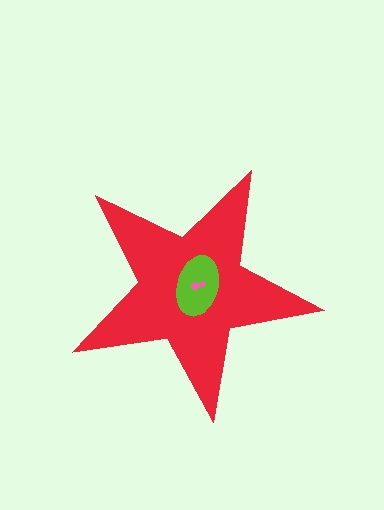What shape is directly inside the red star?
The lime ellipse.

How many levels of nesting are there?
3.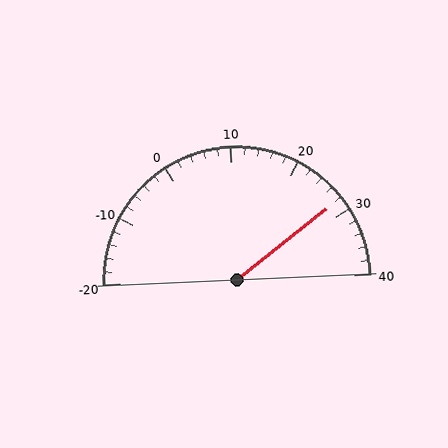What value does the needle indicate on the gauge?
The needle indicates approximately 28.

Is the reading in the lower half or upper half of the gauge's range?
The reading is in the upper half of the range (-20 to 40).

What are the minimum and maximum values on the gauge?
The gauge ranges from -20 to 40.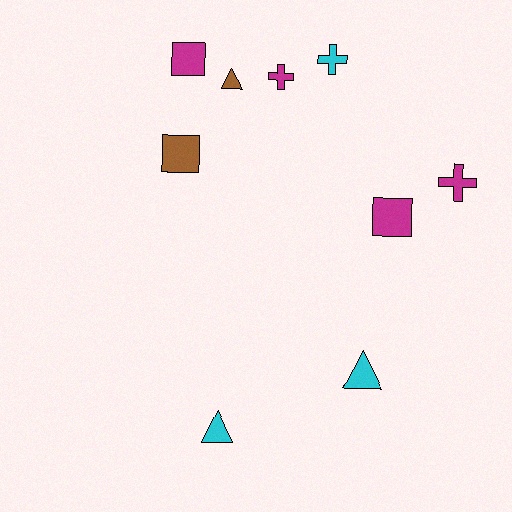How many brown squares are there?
There is 1 brown square.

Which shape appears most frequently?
Square, with 3 objects.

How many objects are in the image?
There are 9 objects.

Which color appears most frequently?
Magenta, with 4 objects.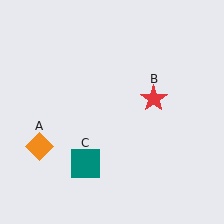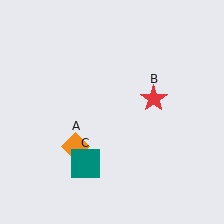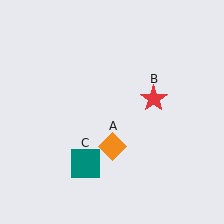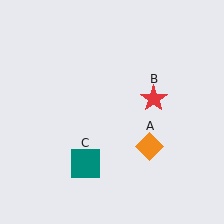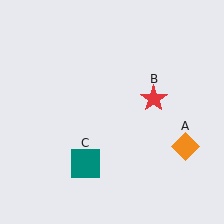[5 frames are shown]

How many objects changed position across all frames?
1 object changed position: orange diamond (object A).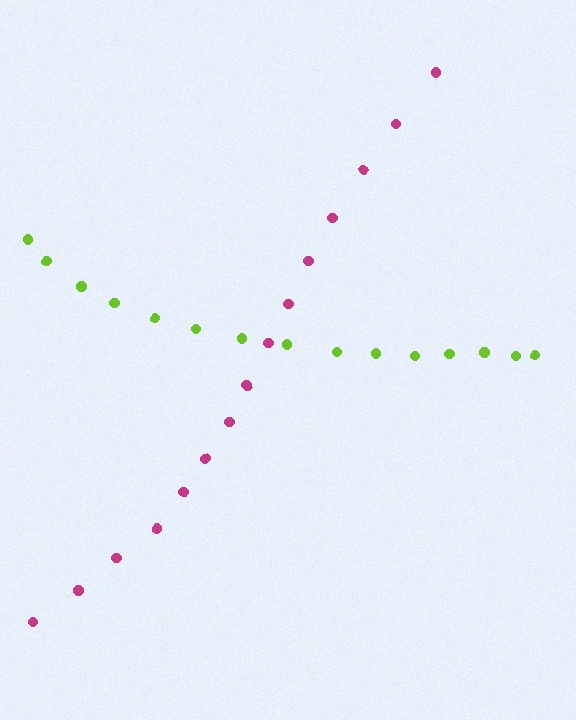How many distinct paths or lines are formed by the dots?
There are 2 distinct paths.